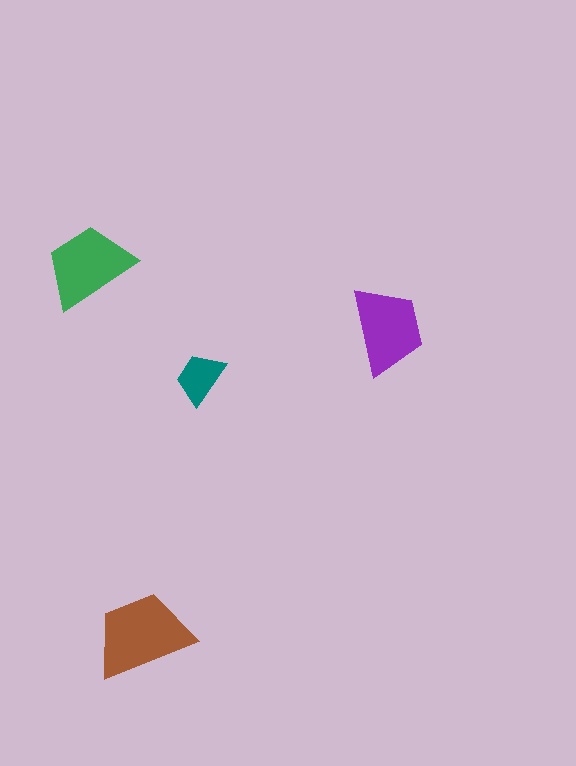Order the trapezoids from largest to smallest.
the brown one, the green one, the purple one, the teal one.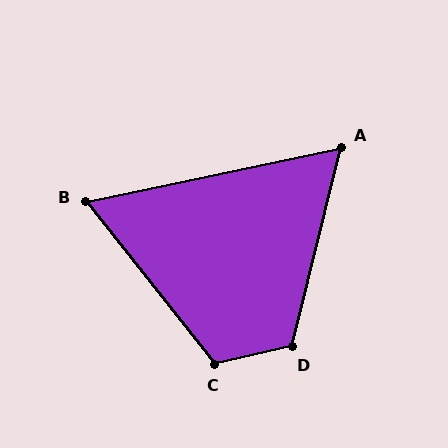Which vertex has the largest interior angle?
D, at approximately 117 degrees.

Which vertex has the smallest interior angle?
B, at approximately 63 degrees.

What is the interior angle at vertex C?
Approximately 116 degrees (obtuse).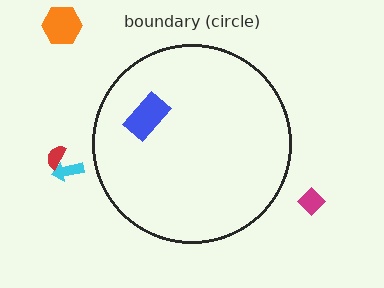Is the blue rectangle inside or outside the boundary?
Inside.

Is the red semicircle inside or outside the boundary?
Outside.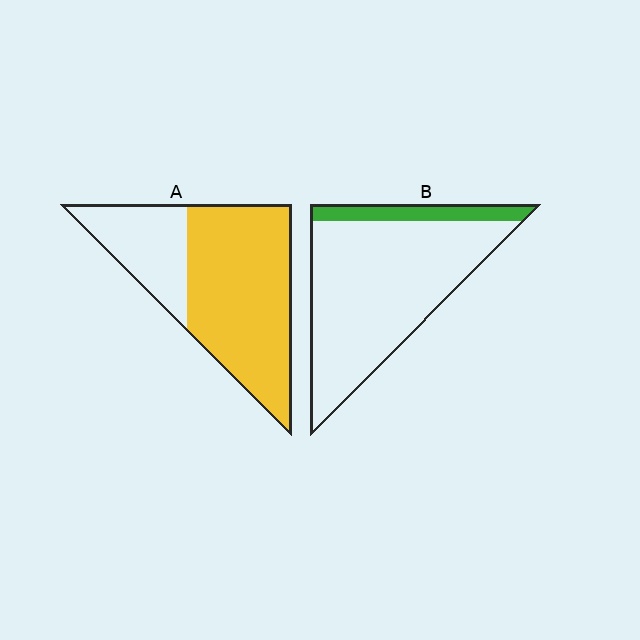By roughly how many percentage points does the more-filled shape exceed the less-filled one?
By roughly 55 percentage points (A over B).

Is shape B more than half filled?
No.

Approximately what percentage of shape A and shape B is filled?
A is approximately 70% and B is approximately 15%.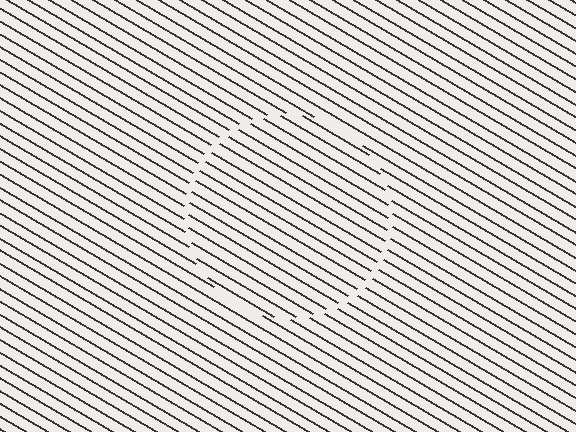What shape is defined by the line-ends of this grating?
An illusory circle. The interior of the shape contains the same grating, shifted by half a period — the contour is defined by the phase discontinuity where line-ends from the inner and outer gratings abut.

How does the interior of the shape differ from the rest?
The interior of the shape contains the same grating, shifted by half a period — the contour is defined by the phase discontinuity where line-ends from the inner and outer gratings abut.